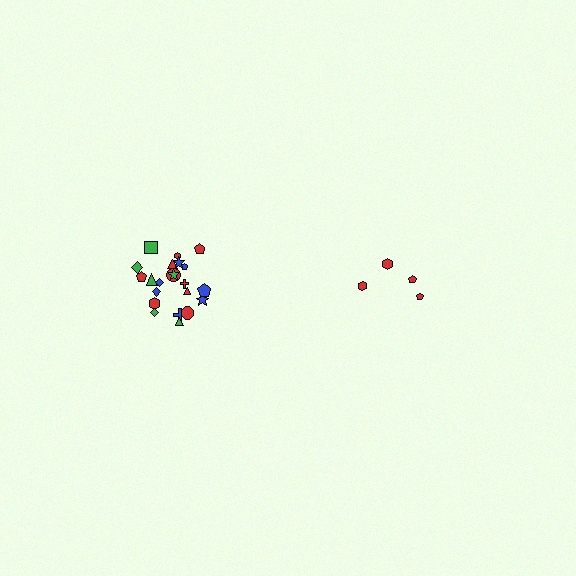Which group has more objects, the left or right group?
The left group.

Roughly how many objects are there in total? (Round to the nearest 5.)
Roughly 25 objects in total.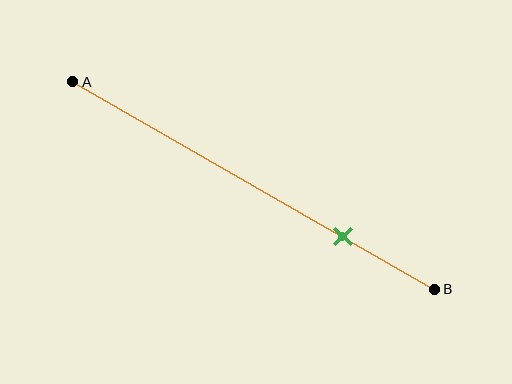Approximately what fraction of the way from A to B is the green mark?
The green mark is approximately 75% of the way from A to B.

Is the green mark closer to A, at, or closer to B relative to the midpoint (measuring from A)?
The green mark is closer to point B than the midpoint of segment AB.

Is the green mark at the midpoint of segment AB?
No, the mark is at about 75% from A, not at the 50% midpoint.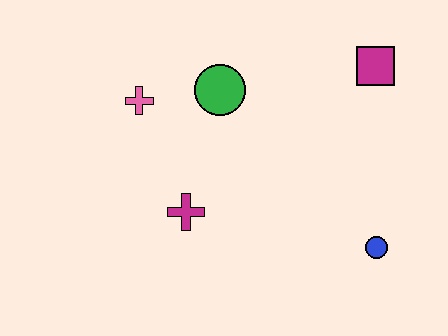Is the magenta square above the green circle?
Yes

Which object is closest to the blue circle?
The magenta square is closest to the blue circle.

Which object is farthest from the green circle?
The blue circle is farthest from the green circle.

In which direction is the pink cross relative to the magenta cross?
The pink cross is above the magenta cross.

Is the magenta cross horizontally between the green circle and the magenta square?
No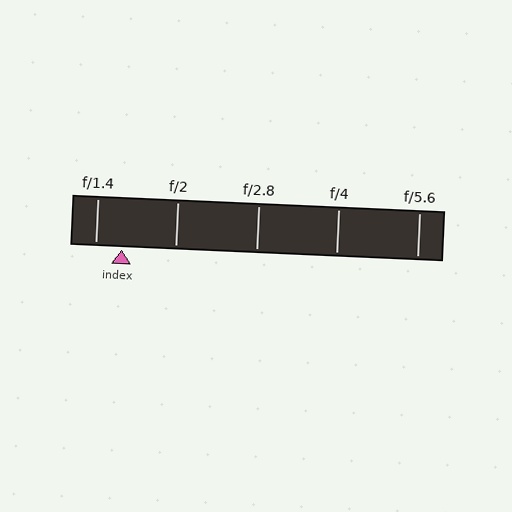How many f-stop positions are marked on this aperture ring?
There are 5 f-stop positions marked.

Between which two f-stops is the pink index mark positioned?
The index mark is between f/1.4 and f/2.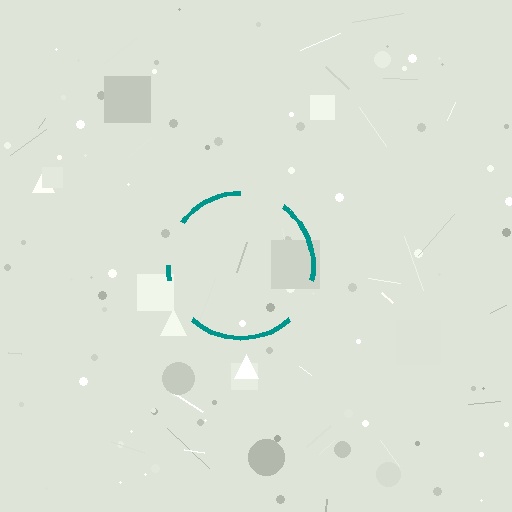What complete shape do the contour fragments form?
The contour fragments form a circle.